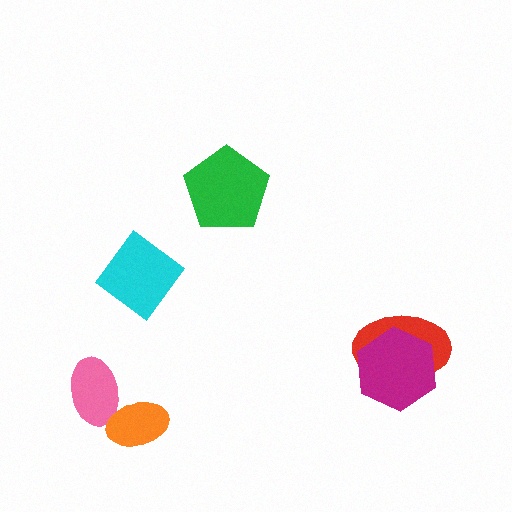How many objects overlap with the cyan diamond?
0 objects overlap with the cyan diamond.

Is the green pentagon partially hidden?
No, no other shape covers it.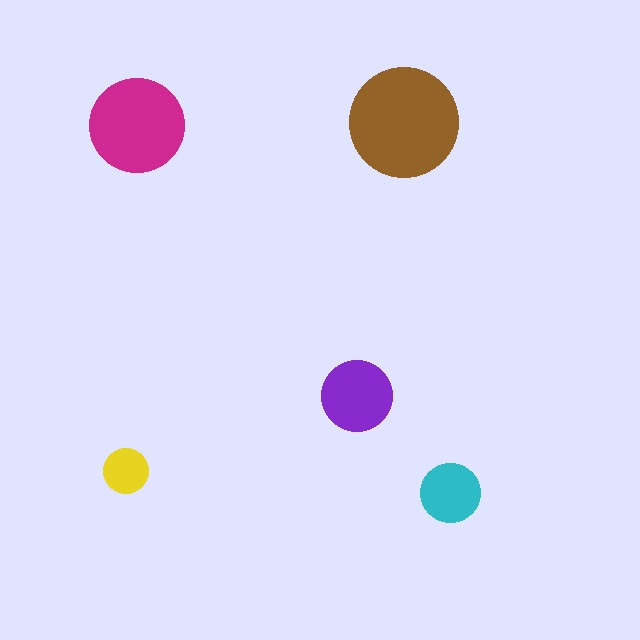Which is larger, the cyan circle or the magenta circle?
The magenta one.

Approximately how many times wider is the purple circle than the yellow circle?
About 1.5 times wider.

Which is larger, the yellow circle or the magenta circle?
The magenta one.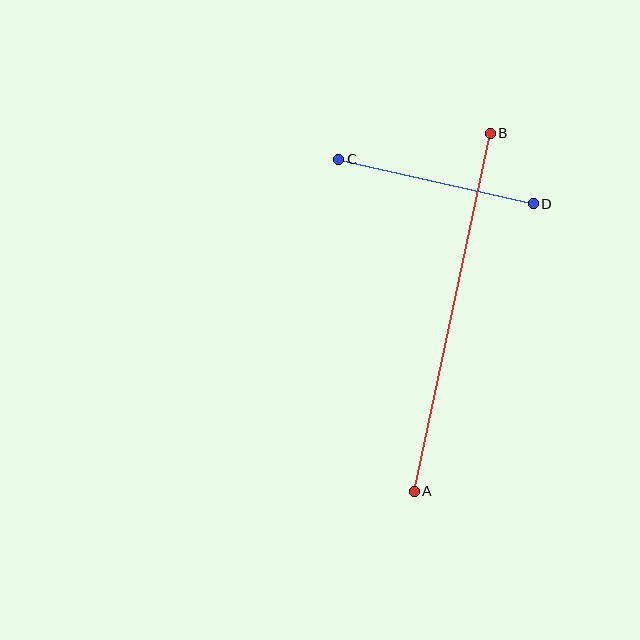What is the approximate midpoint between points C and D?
The midpoint is at approximately (436, 181) pixels.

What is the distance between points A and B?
The distance is approximately 366 pixels.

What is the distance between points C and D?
The distance is approximately 199 pixels.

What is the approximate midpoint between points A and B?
The midpoint is at approximately (452, 312) pixels.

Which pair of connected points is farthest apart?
Points A and B are farthest apart.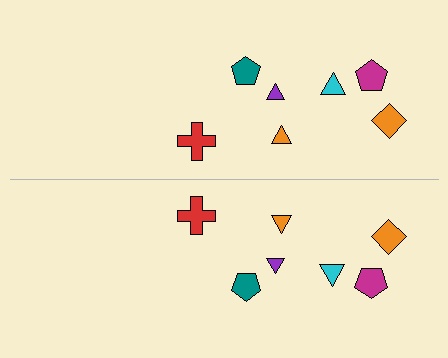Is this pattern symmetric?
Yes, this pattern has bilateral (reflection) symmetry.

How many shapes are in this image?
There are 14 shapes in this image.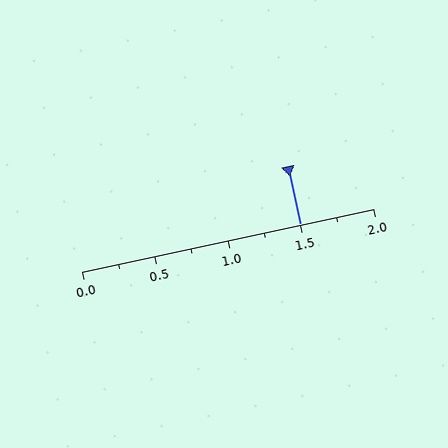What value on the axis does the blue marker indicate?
The marker indicates approximately 1.5.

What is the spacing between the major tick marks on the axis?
The major ticks are spaced 0.5 apart.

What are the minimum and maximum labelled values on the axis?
The axis runs from 0.0 to 2.0.